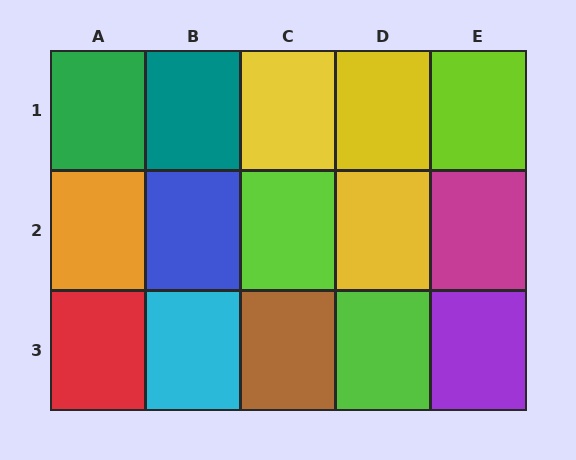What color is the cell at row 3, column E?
Purple.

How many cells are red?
1 cell is red.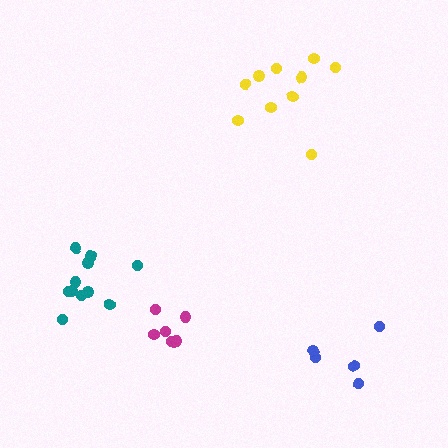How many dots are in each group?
Group 1: 10 dots, Group 2: 7 dots, Group 3: 11 dots, Group 4: 5 dots (33 total).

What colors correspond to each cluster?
The clusters are colored: yellow, magenta, teal, blue.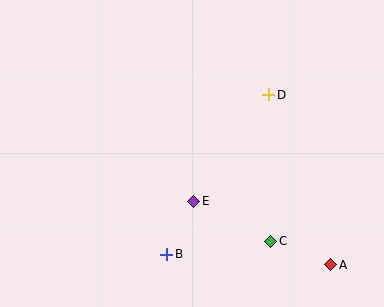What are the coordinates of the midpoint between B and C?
The midpoint between B and C is at (219, 248).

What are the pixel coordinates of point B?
Point B is at (167, 254).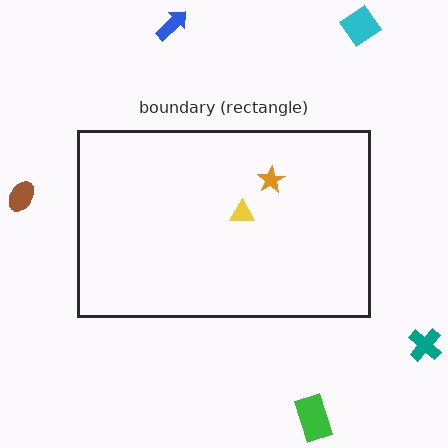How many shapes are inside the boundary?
2 inside, 5 outside.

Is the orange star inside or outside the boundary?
Inside.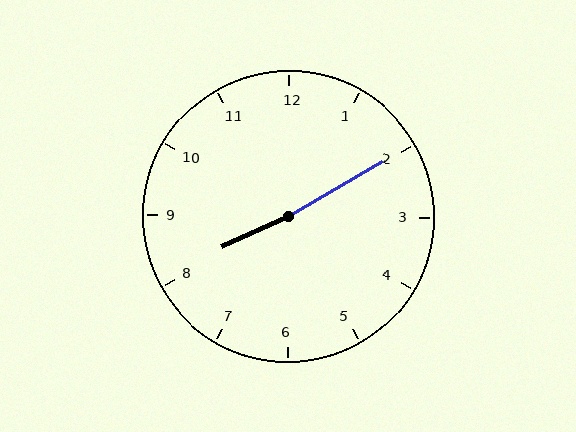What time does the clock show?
8:10.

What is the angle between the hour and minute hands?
Approximately 175 degrees.